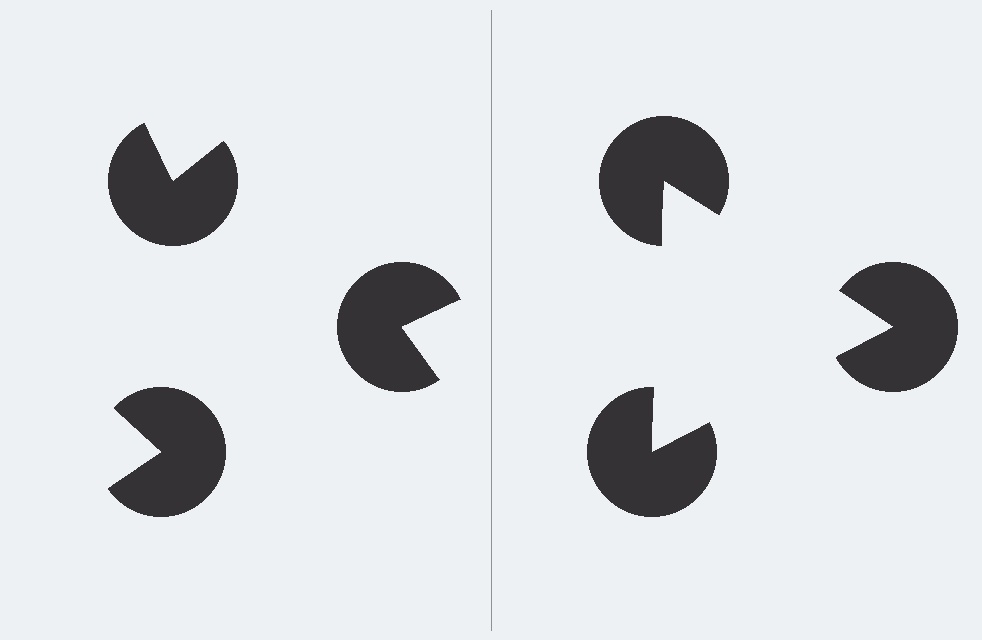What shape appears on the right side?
An illusory triangle.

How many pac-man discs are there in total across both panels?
6 — 3 on each side.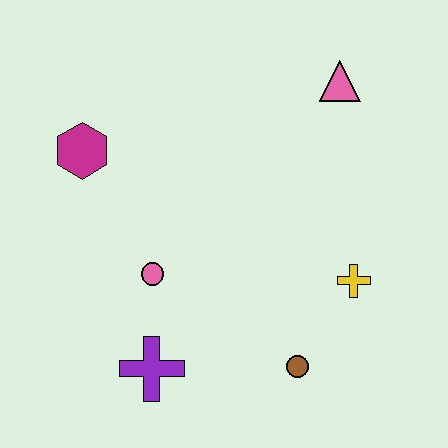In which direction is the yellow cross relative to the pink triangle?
The yellow cross is below the pink triangle.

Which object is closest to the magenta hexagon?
The pink circle is closest to the magenta hexagon.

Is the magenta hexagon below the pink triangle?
Yes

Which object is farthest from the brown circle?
The magenta hexagon is farthest from the brown circle.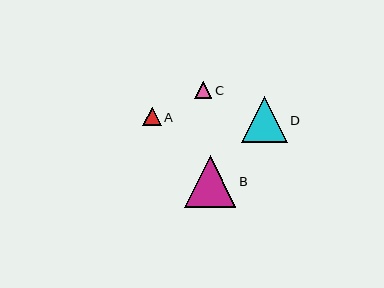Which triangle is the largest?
Triangle B is the largest with a size of approximately 52 pixels.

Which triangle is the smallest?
Triangle C is the smallest with a size of approximately 17 pixels.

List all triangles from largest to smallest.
From largest to smallest: B, D, A, C.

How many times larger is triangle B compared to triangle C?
Triangle B is approximately 3.0 times the size of triangle C.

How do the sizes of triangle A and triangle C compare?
Triangle A and triangle C are approximately the same size.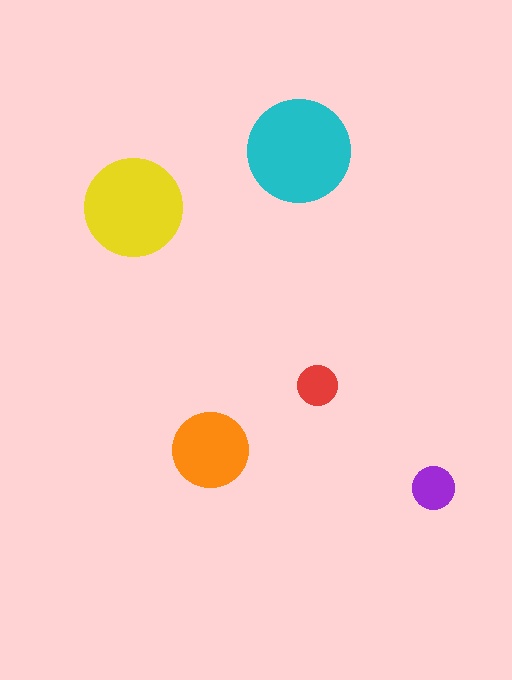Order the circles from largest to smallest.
the cyan one, the yellow one, the orange one, the purple one, the red one.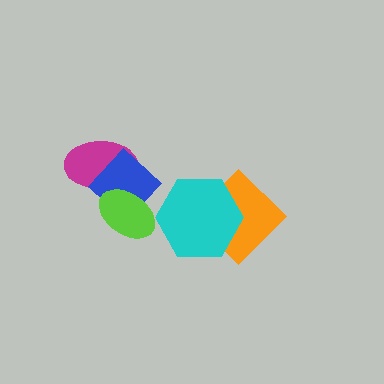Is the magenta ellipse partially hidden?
Yes, it is partially covered by another shape.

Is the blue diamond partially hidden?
Yes, it is partially covered by another shape.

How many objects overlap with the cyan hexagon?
1 object overlaps with the cyan hexagon.